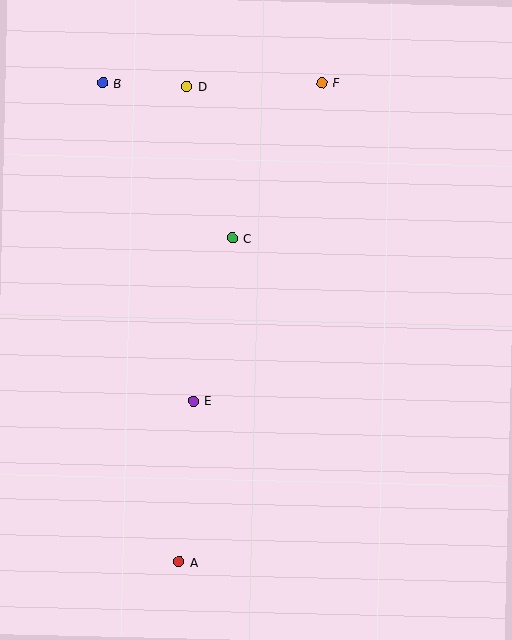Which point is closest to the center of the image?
Point C at (232, 238) is closest to the center.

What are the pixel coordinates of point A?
Point A is at (179, 562).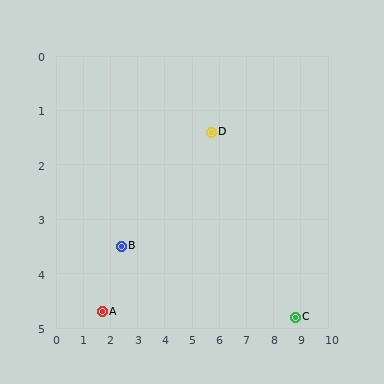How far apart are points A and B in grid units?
Points A and B are about 1.4 grid units apart.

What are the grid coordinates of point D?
Point D is at approximately (5.7, 1.4).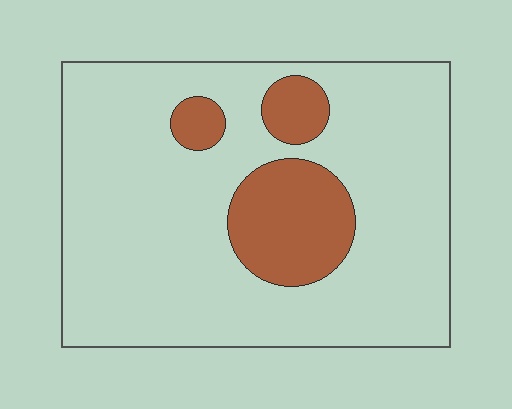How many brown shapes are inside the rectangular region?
3.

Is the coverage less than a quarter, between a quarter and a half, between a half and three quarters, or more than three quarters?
Less than a quarter.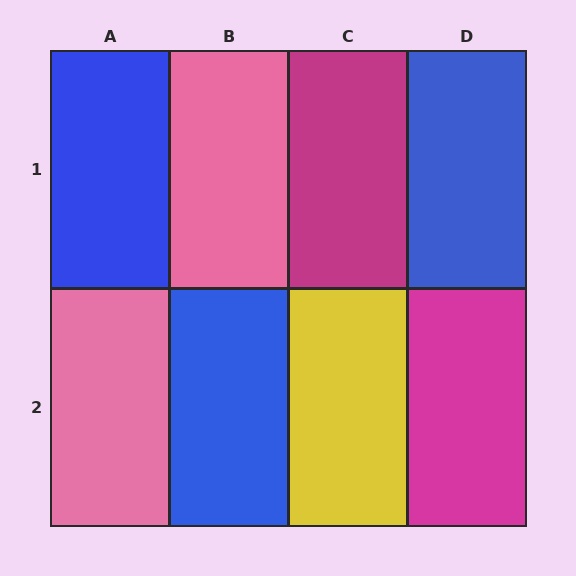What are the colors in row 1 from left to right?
Blue, pink, magenta, blue.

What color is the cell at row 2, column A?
Pink.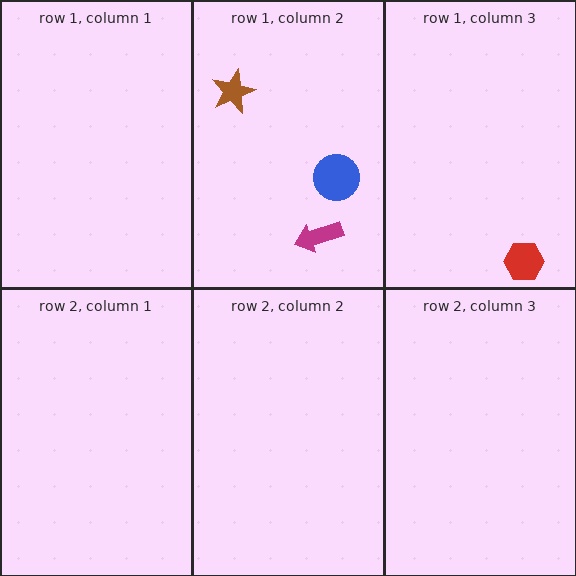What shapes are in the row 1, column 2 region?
The brown star, the magenta arrow, the blue circle.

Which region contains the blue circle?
The row 1, column 2 region.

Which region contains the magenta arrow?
The row 1, column 2 region.